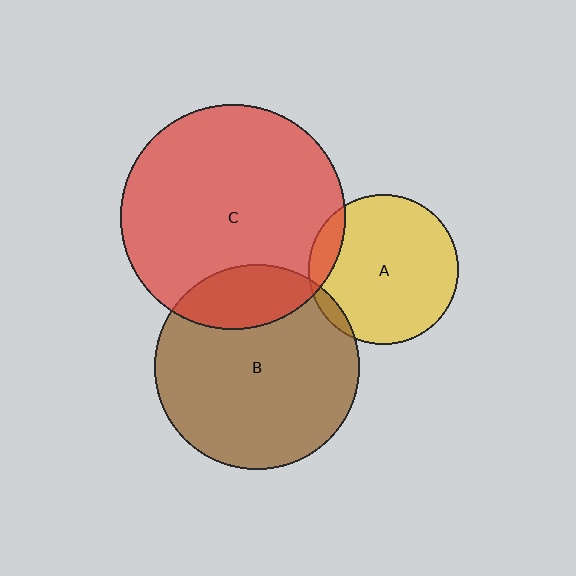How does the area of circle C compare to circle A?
Approximately 2.2 times.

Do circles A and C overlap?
Yes.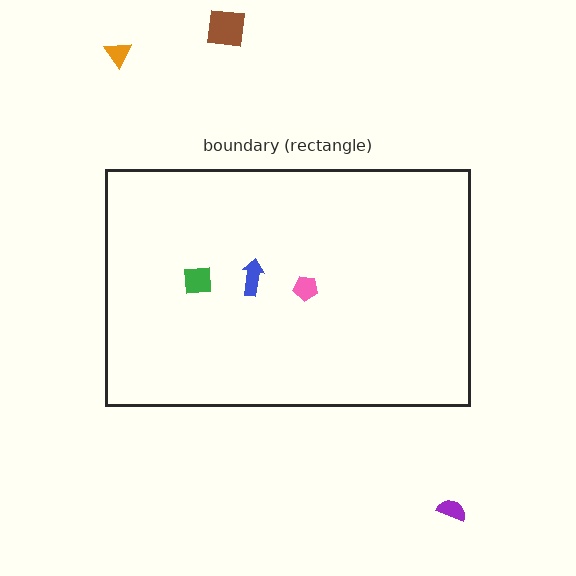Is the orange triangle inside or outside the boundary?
Outside.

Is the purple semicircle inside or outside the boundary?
Outside.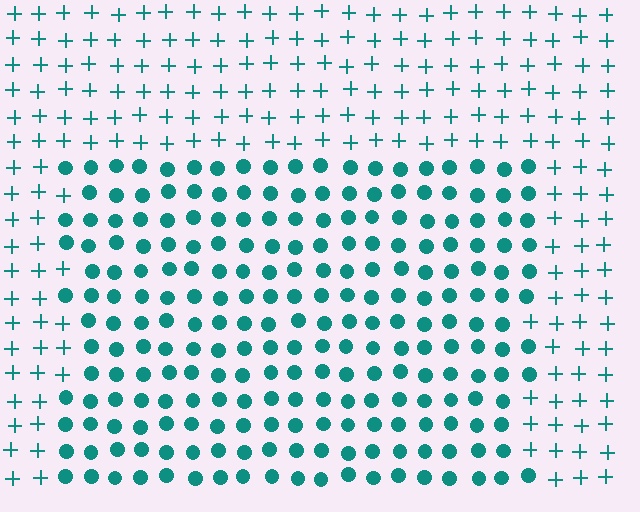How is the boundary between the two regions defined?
The boundary is defined by a change in element shape: circles inside vs. plus signs outside. All elements share the same color and spacing.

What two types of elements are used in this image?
The image uses circles inside the rectangle region and plus signs outside it.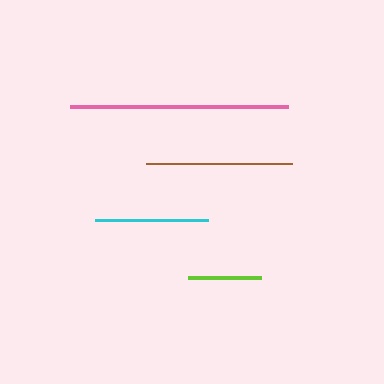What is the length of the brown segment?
The brown segment is approximately 146 pixels long.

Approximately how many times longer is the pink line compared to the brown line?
The pink line is approximately 1.5 times the length of the brown line.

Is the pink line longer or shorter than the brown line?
The pink line is longer than the brown line.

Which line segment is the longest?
The pink line is the longest at approximately 217 pixels.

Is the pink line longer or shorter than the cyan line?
The pink line is longer than the cyan line.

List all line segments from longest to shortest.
From longest to shortest: pink, brown, cyan, lime.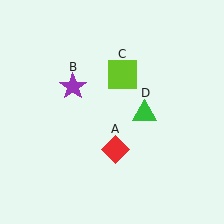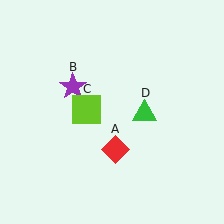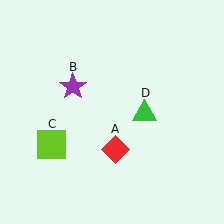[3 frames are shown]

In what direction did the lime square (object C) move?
The lime square (object C) moved down and to the left.